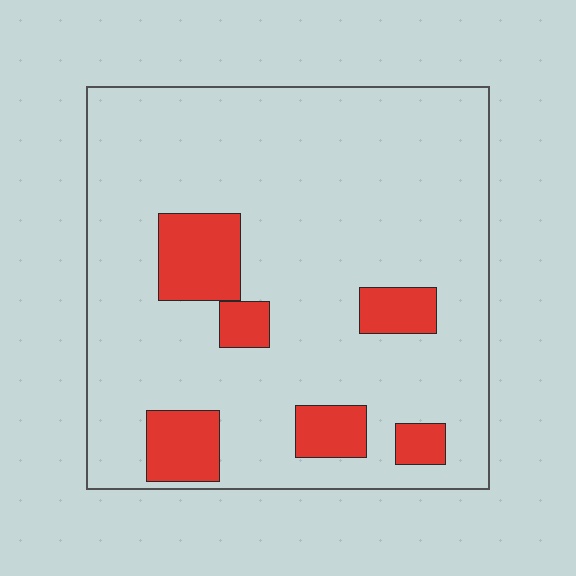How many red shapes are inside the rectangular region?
6.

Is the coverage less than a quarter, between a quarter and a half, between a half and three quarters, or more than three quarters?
Less than a quarter.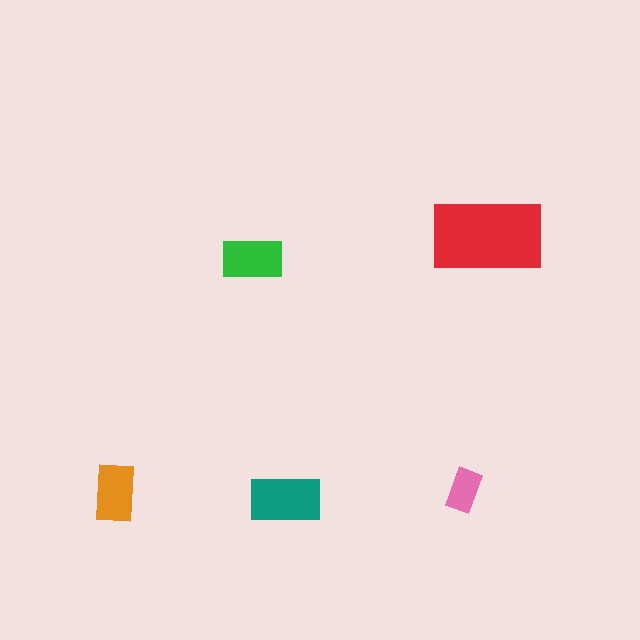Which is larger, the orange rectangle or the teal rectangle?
The teal one.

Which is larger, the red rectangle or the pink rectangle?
The red one.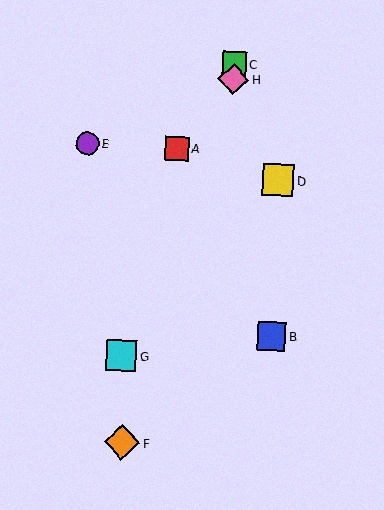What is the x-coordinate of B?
Object B is at x≈271.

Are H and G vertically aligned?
No, H is at x≈233 and G is at x≈121.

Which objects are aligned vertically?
Objects C, H are aligned vertically.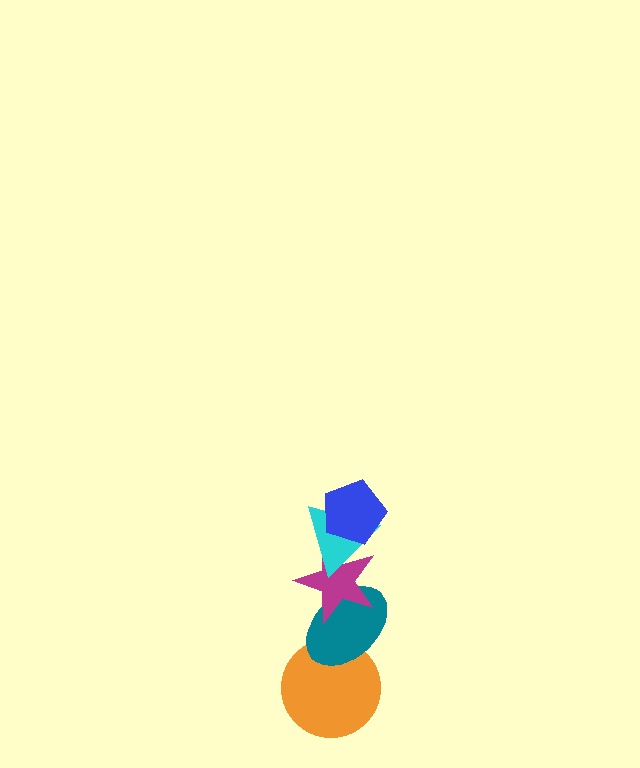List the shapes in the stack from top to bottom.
From top to bottom: the blue pentagon, the cyan triangle, the magenta star, the teal ellipse, the orange circle.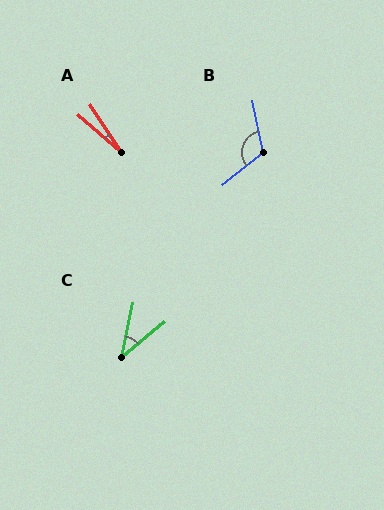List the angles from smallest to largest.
A (16°), C (38°), B (117°).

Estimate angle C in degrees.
Approximately 38 degrees.